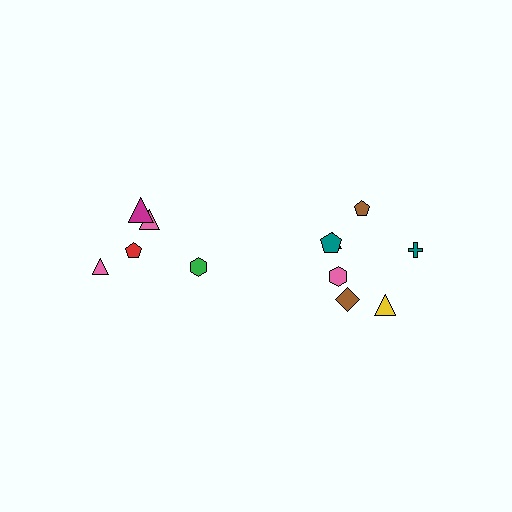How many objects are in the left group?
There are 5 objects.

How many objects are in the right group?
There are 7 objects.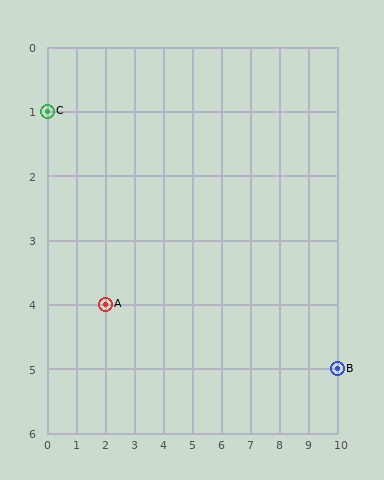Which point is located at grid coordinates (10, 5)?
Point B is at (10, 5).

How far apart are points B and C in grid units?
Points B and C are 10 columns and 4 rows apart (about 10.8 grid units diagonally).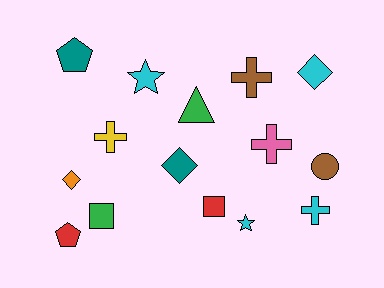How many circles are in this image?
There is 1 circle.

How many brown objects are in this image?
There are 2 brown objects.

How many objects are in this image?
There are 15 objects.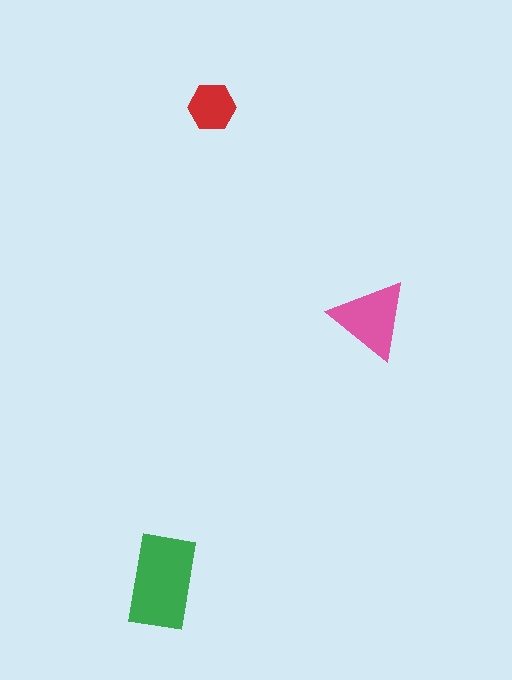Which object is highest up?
The red hexagon is topmost.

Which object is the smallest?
The red hexagon.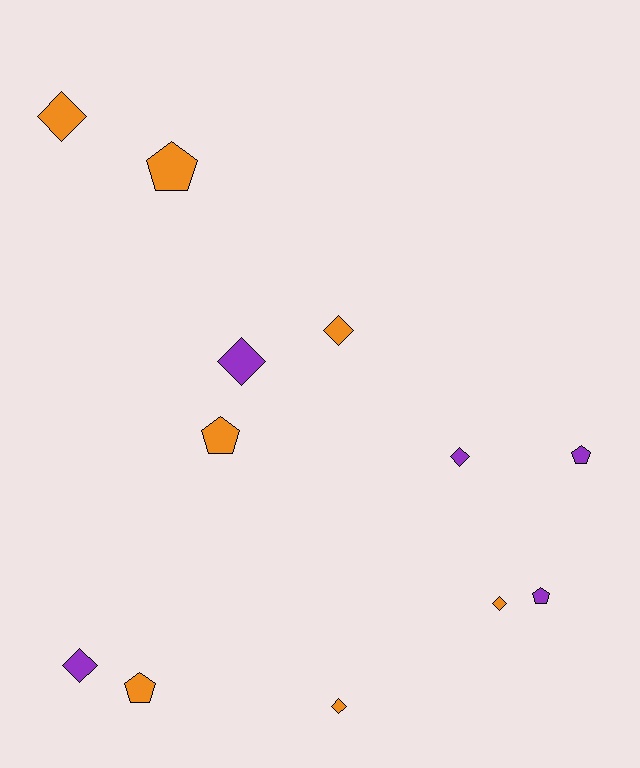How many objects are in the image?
There are 12 objects.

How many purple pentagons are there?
There are 2 purple pentagons.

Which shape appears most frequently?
Diamond, with 7 objects.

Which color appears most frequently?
Orange, with 7 objects.